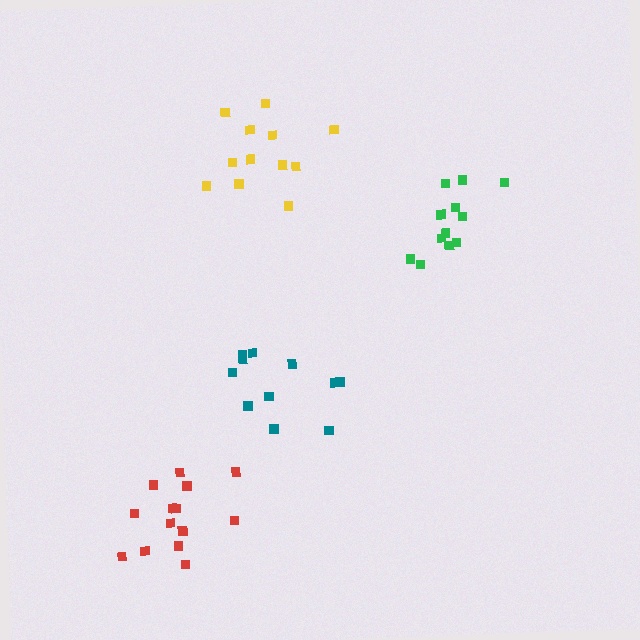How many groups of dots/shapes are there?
There are 4 groups.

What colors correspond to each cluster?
The clusters are colored: green, yellow, red, teal.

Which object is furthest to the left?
The red cluster is leftmost.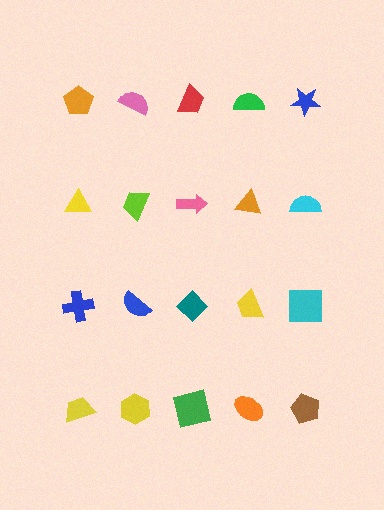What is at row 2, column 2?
A lime trapezoid.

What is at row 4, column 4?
An orange ellipse.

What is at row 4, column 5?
A brown pentagon.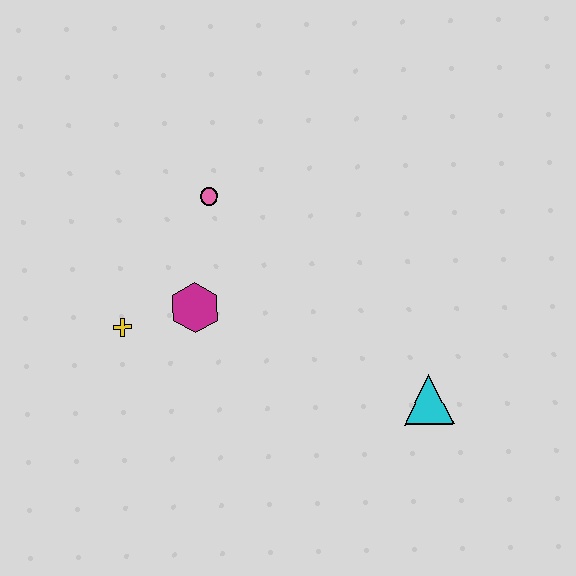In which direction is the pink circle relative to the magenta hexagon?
The pink circle is above the magenta hexagon.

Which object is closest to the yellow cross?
The magenta hexagon is closest to the yellow cross.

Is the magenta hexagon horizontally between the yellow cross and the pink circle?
Yes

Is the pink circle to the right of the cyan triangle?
No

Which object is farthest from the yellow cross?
The cyan triangle is farthest from the yellow cross.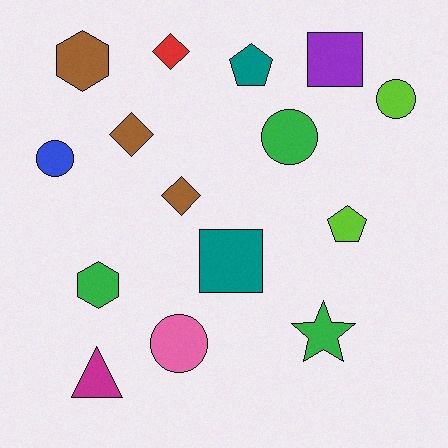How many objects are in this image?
There are 15 objects.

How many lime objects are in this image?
There are 2 lime objects.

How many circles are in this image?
There are 4 circles.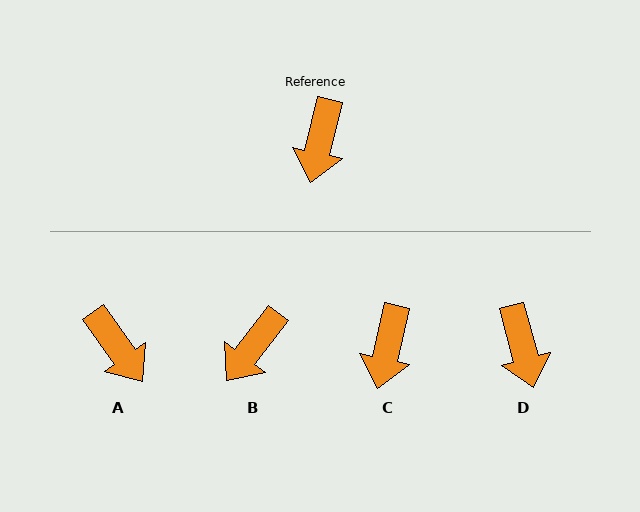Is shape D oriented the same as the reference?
No, it is off by about 28 degrees.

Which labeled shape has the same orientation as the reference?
C.